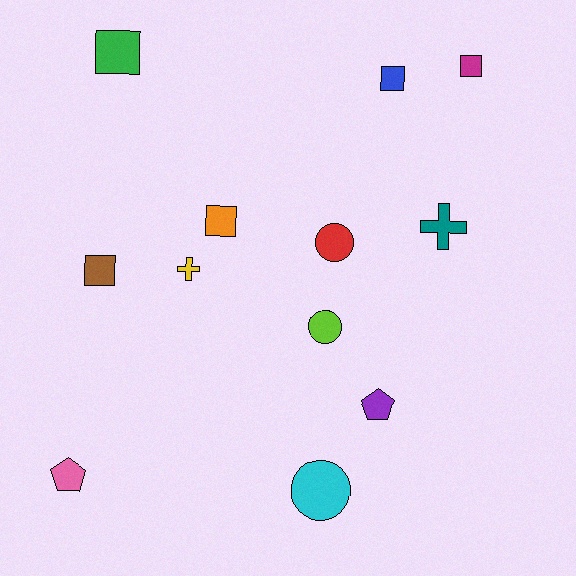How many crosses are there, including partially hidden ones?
There are 2 crosses.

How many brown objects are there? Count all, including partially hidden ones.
There is 1 brown object.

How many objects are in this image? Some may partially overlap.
There are 12 objects.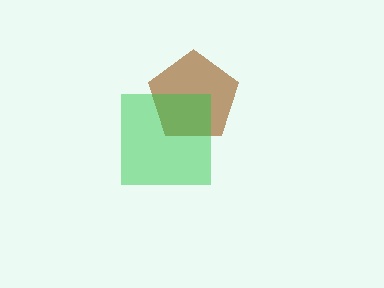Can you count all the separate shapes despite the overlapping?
Yes, there are 2 separate shapes.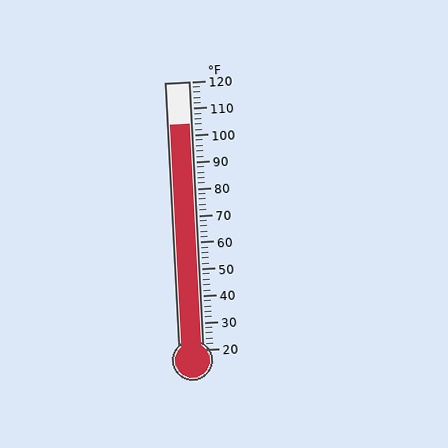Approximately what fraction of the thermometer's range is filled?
The thermometer is filled to approximately 85% of its range.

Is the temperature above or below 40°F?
The temperature is above 40°F.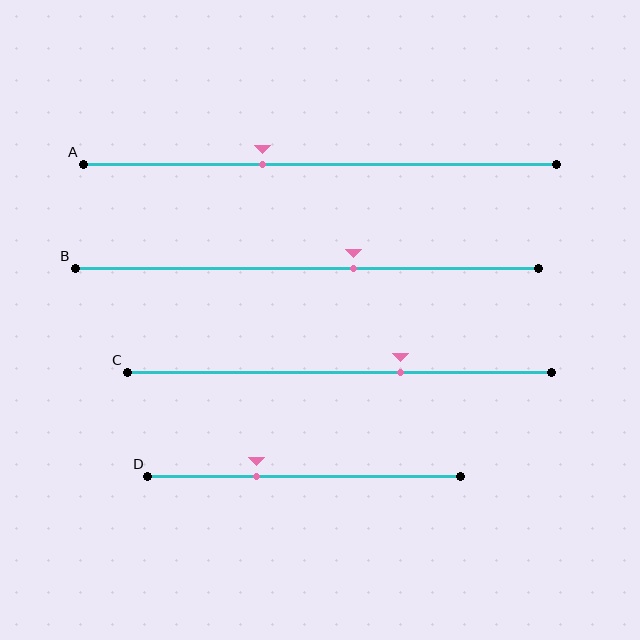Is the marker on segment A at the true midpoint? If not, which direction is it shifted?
No, the marker on segment A is shifted to the left by about 12% of the segment length.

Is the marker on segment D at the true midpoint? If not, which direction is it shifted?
No, the marker on segment D is shifted to the left by about 15% of the segment length.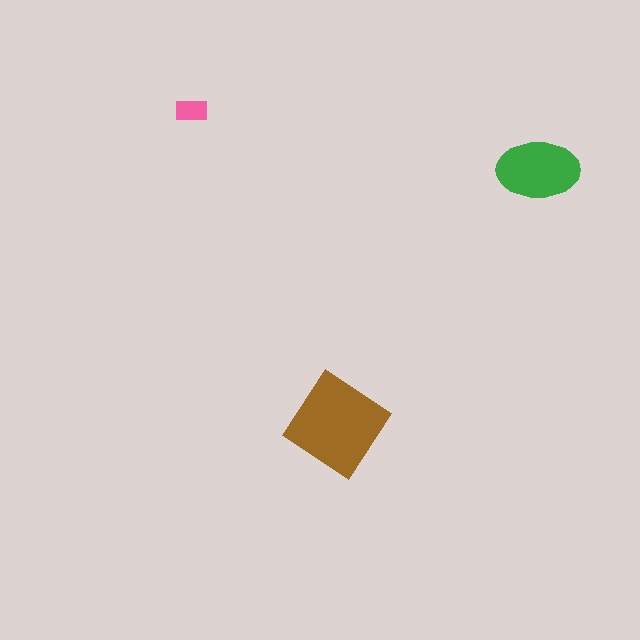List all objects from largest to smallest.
The brown diamond, the green ellipse, the pink rectangle.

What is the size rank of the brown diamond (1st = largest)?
1st.